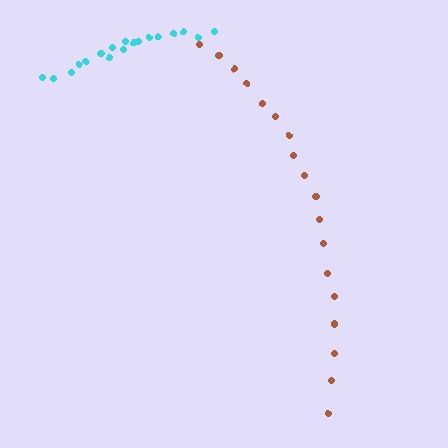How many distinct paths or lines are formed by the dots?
There are 2 distinct paths.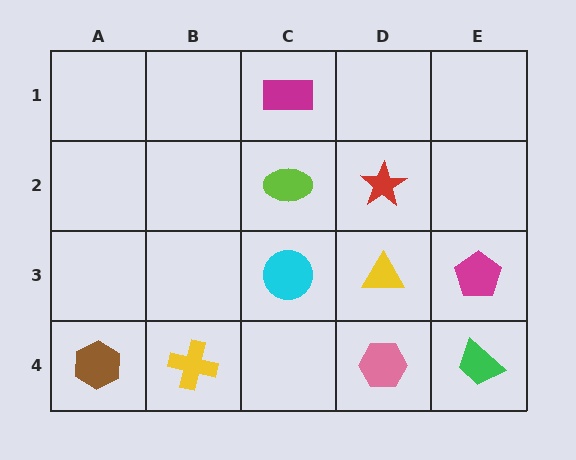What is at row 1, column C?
A magenta rectangle.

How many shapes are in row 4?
4 shapes.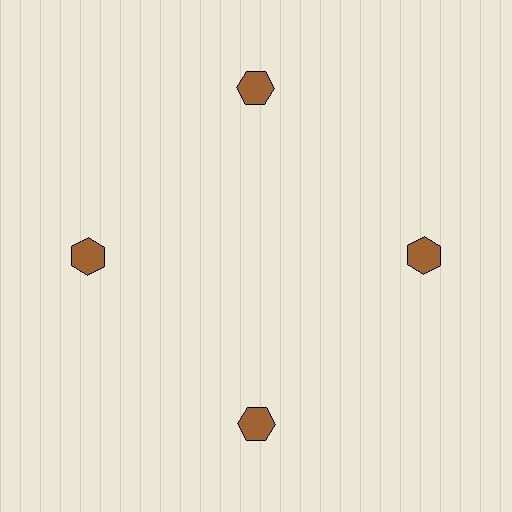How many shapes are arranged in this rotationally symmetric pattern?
There are 4 shapes, arranged in 4 groups of 1.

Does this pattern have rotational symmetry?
Yes, this pattern has 4-fold rotational symmetry. It looks the same after rotating 90 degrees around the center.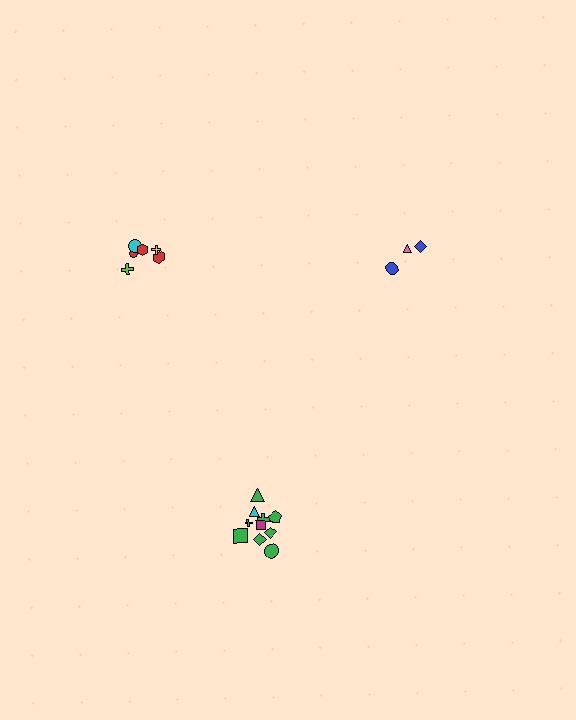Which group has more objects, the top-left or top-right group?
The top-left group.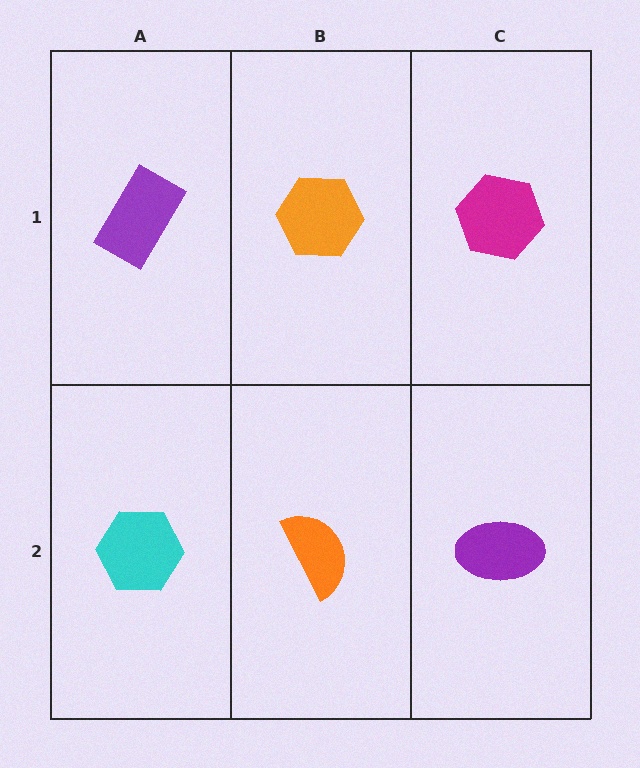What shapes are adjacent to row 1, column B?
An orange semicircle (row 2, column B), a purple rectangle (row 1, column A), a magenta hexagon (row 1, column C).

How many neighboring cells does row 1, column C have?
2.